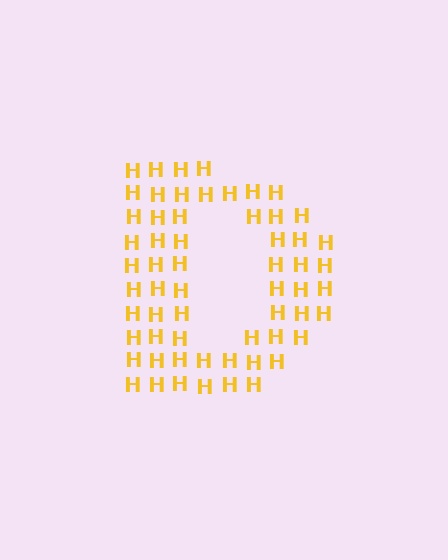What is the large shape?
The large shape is the letter D.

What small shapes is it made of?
It is made of small letter H's.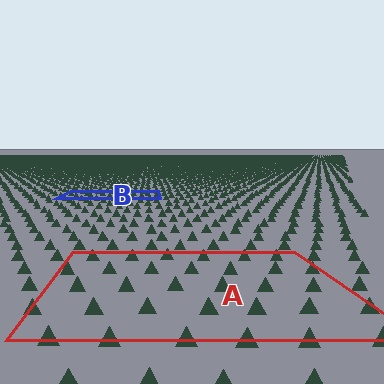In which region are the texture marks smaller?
The texture marks are smaller in region B, because it is farther away.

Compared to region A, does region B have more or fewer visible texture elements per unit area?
Region B has more texture elements per unit area — they are packed more densely because it is farther away.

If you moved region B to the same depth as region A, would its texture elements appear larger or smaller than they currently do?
They would appear larger. At a closer depth, the same texture elements are projected at a bigger on-screen size.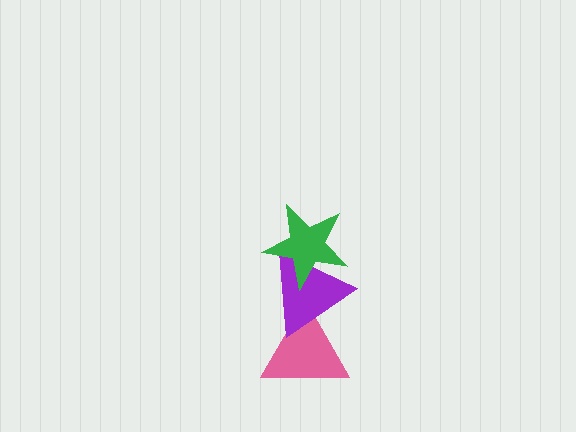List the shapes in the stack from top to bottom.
From top to bottom: the green star, the purple triangle, the pink triangle.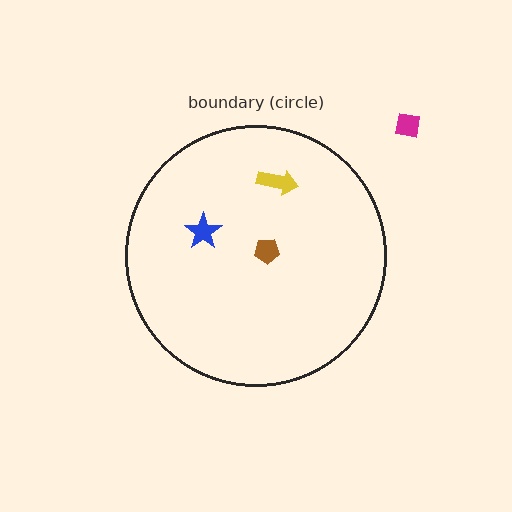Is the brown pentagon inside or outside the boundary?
Inside.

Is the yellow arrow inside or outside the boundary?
Inside.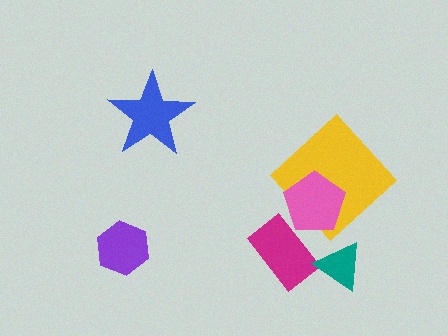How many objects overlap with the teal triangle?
0 objects overlap with the teal triangle.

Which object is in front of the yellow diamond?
The pink pentagon is in front of the yellow diamond.